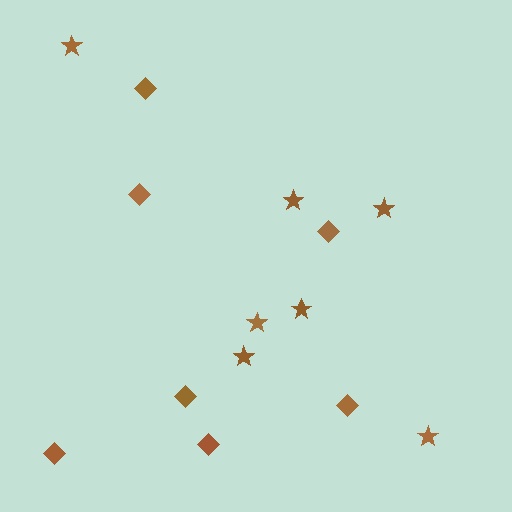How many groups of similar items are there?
There are 2 groups: one group of diamonds (7) and one group of stars (7).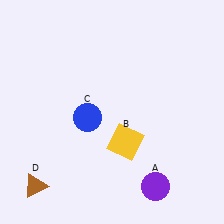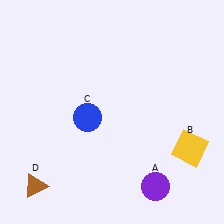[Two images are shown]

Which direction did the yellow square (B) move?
The yellow square (B) moved right.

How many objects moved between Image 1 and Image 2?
1 object moved between the two images.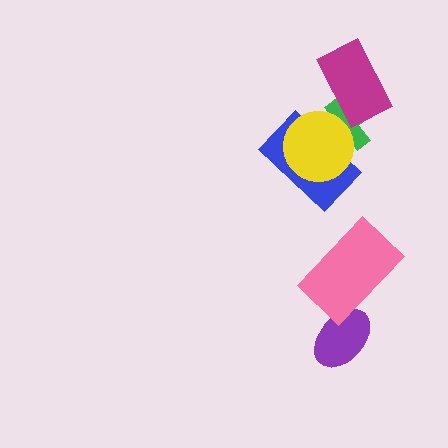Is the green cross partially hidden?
Yes, it is partially covered by another shape.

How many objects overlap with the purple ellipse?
1 object overlaps with the purple ellipse.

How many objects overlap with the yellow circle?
2 objects overlap with the yellow circle.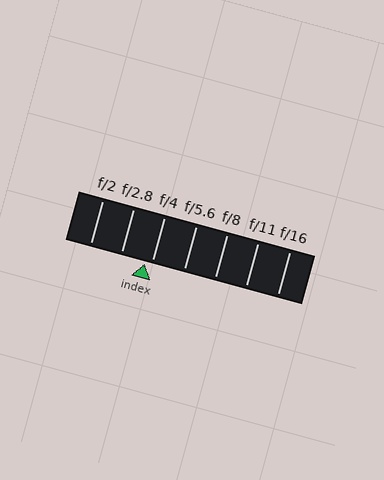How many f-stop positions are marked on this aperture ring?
There are 7 f-stop positions marked.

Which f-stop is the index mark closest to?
The index mark is closest to f/4.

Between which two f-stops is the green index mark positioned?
The index mark is between f/2.8 and f/4.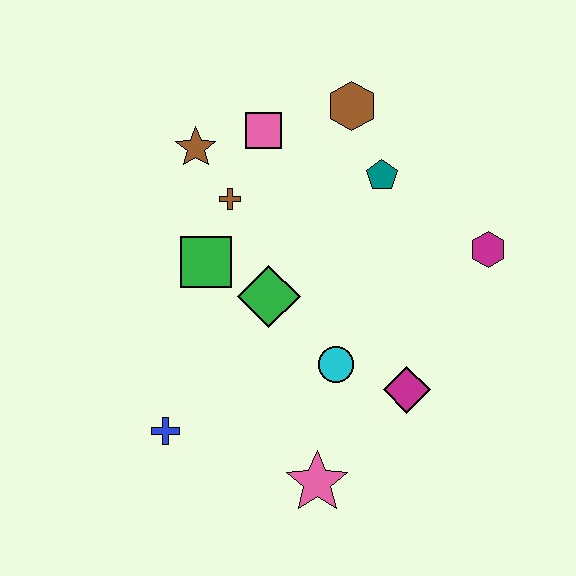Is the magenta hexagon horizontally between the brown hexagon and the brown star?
No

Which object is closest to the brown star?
The brown cross is closest to the brown star.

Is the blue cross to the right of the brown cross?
No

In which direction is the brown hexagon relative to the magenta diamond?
The brown hexagon is above the magenta diamond.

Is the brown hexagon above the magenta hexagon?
Yes